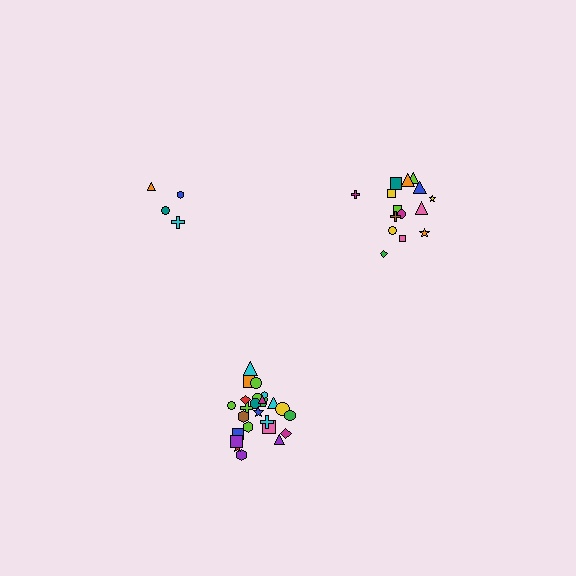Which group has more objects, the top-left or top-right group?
The top-right group.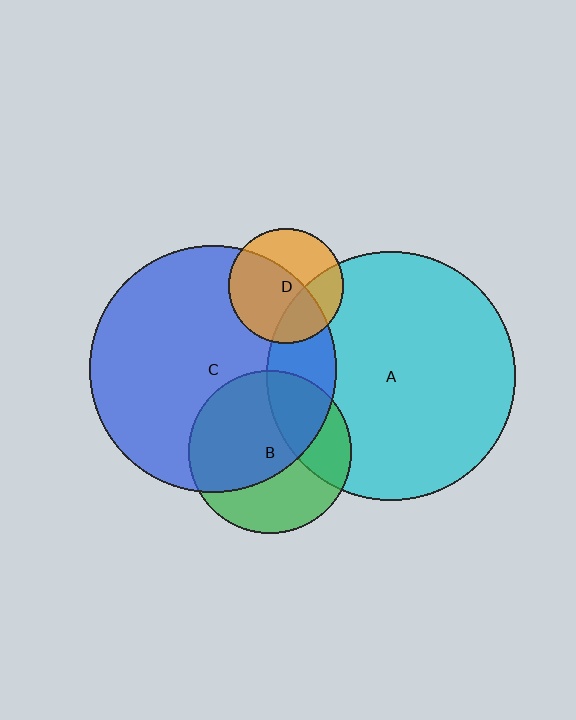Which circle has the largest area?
Circle A (cyan).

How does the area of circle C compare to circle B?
Approximately 2.3 times.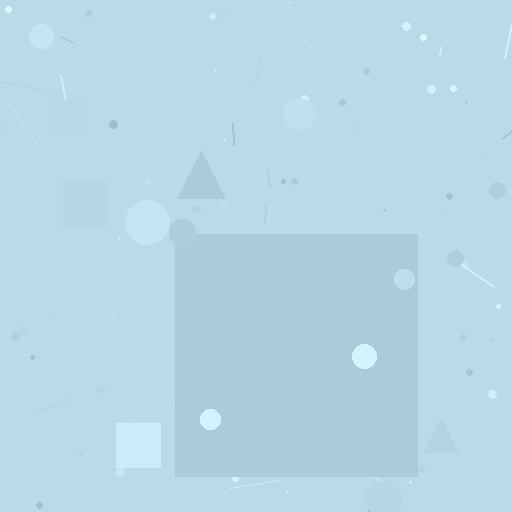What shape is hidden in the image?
A square is hidden in the image.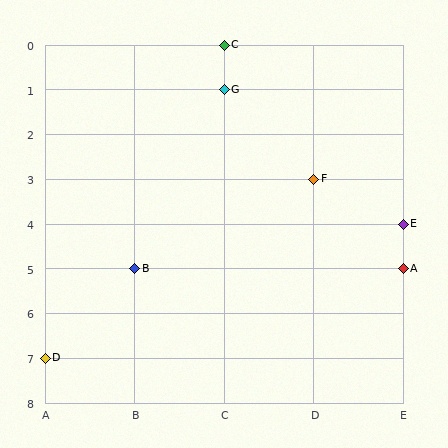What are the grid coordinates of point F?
Point F is at grid coordinates (D, 3).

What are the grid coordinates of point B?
Point B is at grid coordinates (B, 5).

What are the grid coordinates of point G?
Point G is at grid coordinates (C, 1).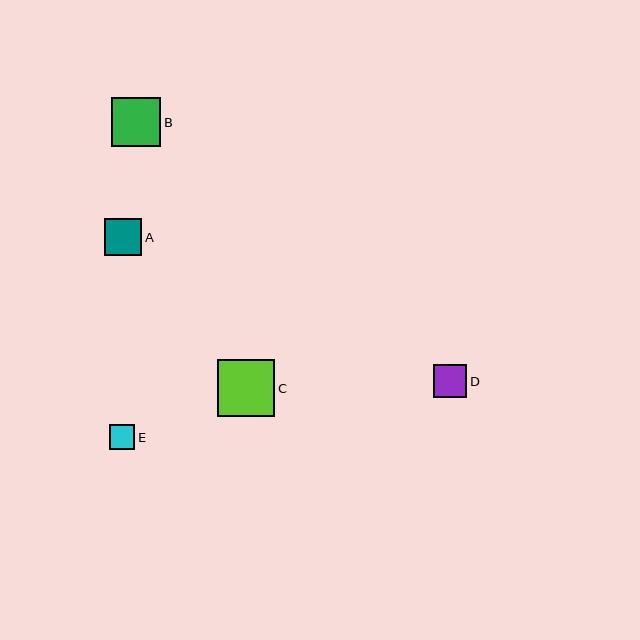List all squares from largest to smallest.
From largest to smallest: C, B, A, D, E.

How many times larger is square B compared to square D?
Square B is approximately 1.5 times the size of square D.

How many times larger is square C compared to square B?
Square C is approximately 1.2 times the size of square B.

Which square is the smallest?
Square E is the smallest with a size of approximately 25 pixels.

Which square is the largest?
Square C is the largest with a size of approximately 57 pixels.